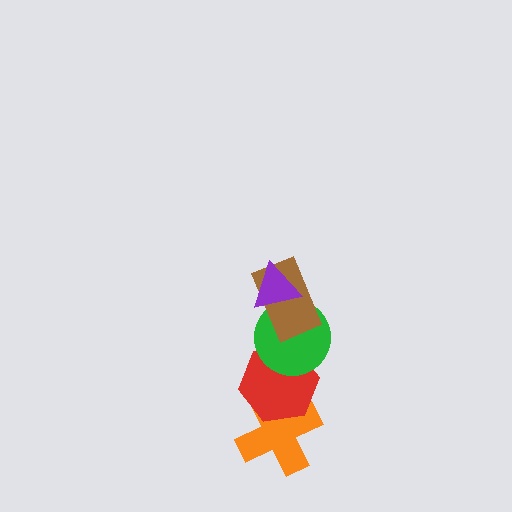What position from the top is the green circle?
The green circle is 3rd from the top.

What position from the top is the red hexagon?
The red hexagon is 4th from the top.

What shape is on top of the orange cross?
The red hexagon is on top of the orange cross.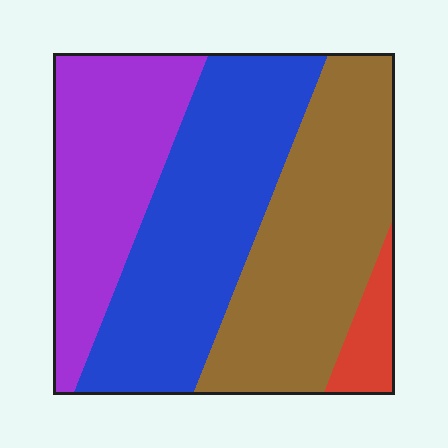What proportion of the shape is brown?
Brown covers around 35% of the shape.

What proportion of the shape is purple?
Purple takes up about one quarter (1/4) of the shape.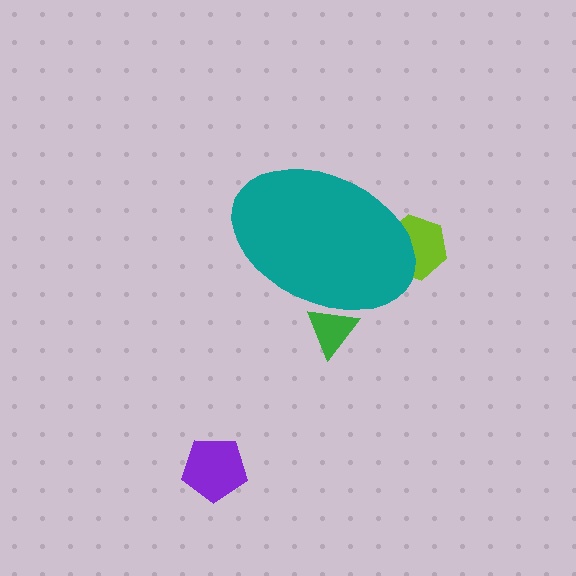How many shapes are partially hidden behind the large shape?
2 shapes are partially hidden.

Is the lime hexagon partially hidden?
Yes, the lime hexagon is partially hidden behind the teal ellipse.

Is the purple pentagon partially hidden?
No, the purple pentagon is fully visible.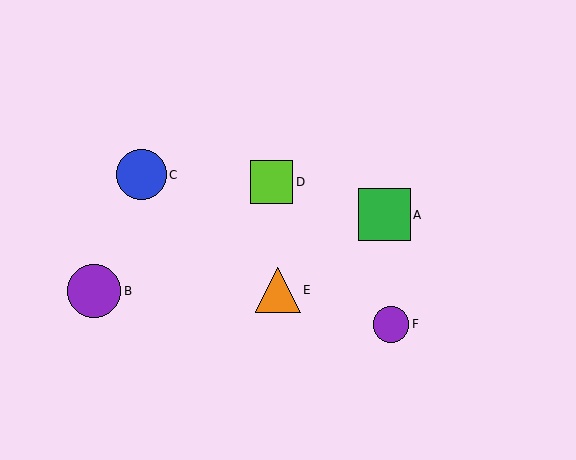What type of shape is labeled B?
Shape B is a purple circle.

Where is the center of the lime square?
The center of the lime square is at (271, 182).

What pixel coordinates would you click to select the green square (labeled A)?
Click at (384, 215) to select the green square A.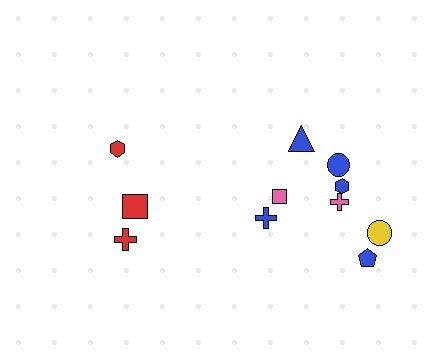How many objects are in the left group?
There are 3 objects.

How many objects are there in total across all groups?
There are 11 objects.